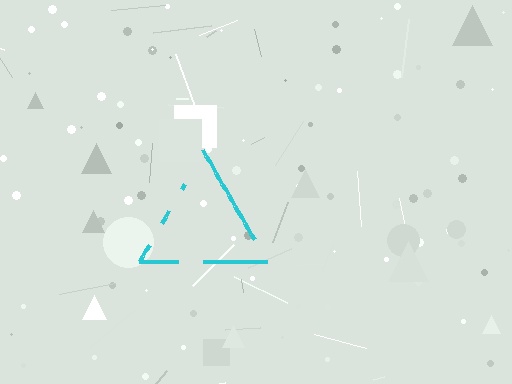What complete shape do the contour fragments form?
The contour fragments form a triangle.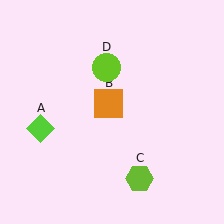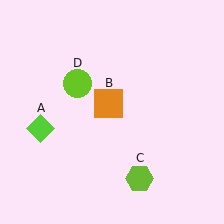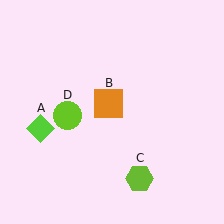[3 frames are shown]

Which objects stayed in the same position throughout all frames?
Lime diamond (object A) and orange square (object B) and lime hexagon (object C) remained stationary.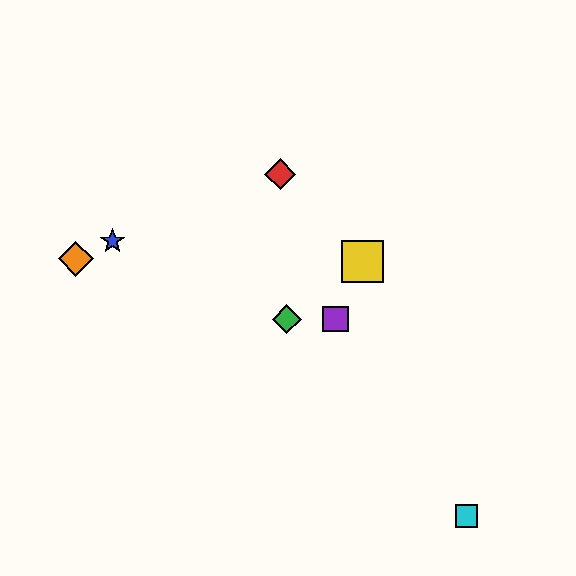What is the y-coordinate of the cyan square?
The cyan square is at y≈516.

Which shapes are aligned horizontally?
The green diamond, the purple square are aligned horizontally.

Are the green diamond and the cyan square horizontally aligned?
No, the green diamond is at y≈319 and the cyan square is at y≈516.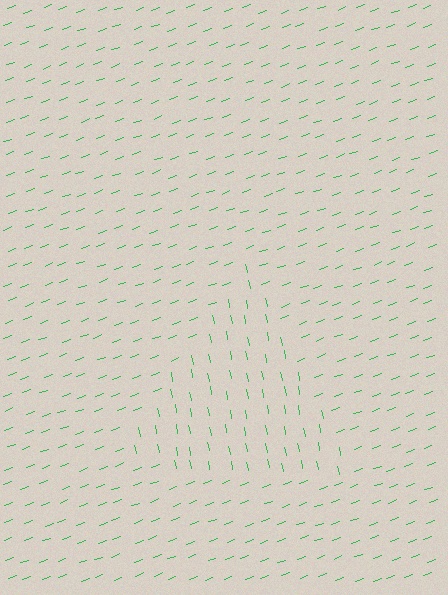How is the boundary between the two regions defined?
The boundary is defined purely by a change in line orientation (approximately 81 degrees difference). All lines are the same color and thickness.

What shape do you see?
I see a triangle.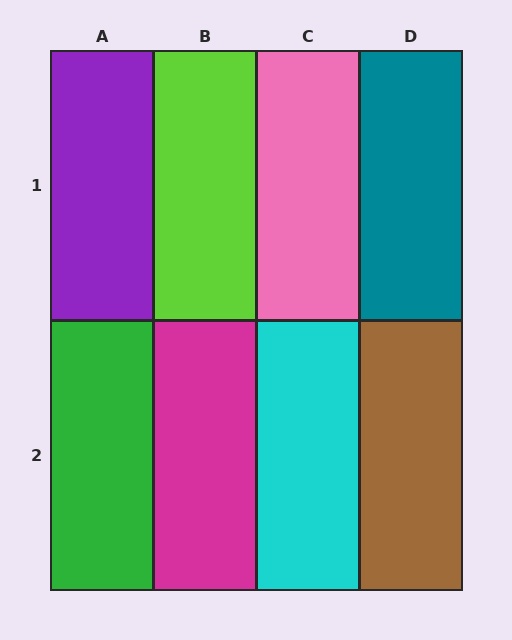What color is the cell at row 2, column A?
Green.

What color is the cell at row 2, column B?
Magenta.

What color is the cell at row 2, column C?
Cyan.